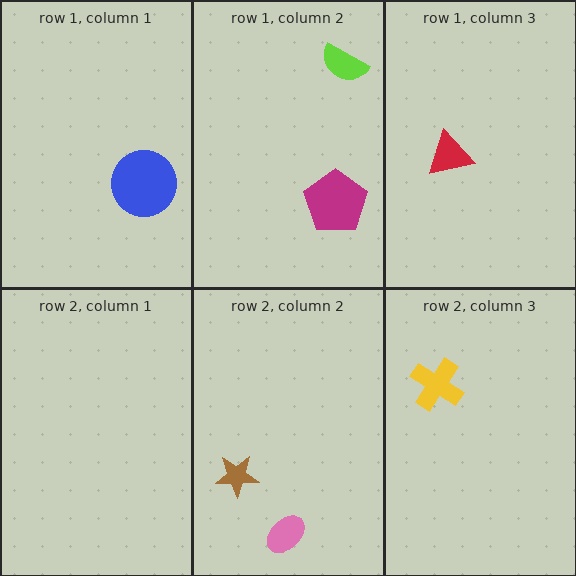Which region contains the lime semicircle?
The row 1, column 2 region.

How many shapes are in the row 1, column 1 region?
1.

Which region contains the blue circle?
The row 1, column 1 region.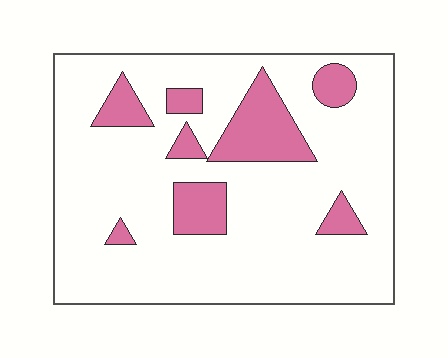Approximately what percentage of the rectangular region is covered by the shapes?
Approximately 20%.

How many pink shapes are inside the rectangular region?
8.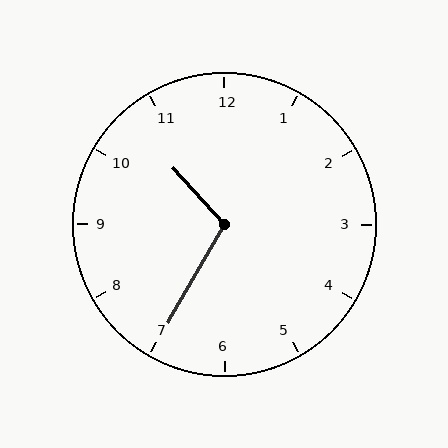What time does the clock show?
10:35.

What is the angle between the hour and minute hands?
Approximately 108 degrees.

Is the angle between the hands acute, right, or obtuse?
It is obtuse.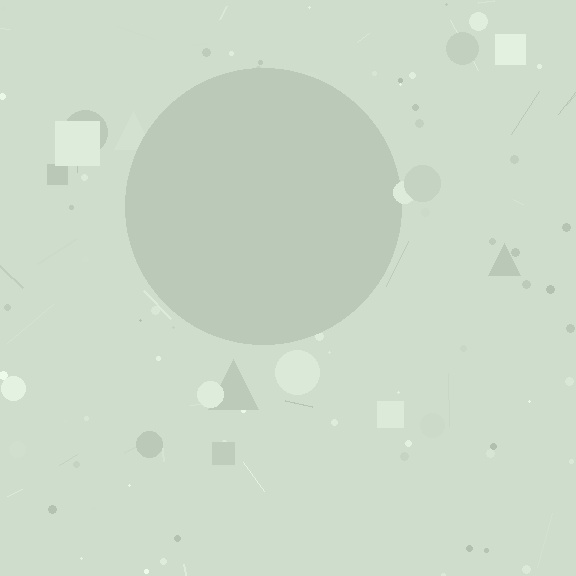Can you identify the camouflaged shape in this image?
The camouflaged shape is a circle.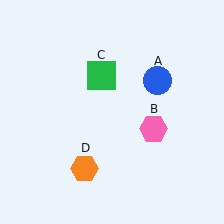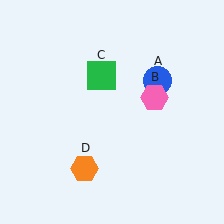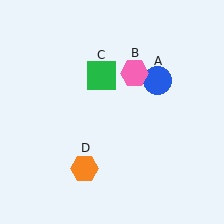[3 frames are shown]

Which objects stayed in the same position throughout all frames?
Blue circle (object A) and green square (object C) and orange hexagon (object D) remained stationary.